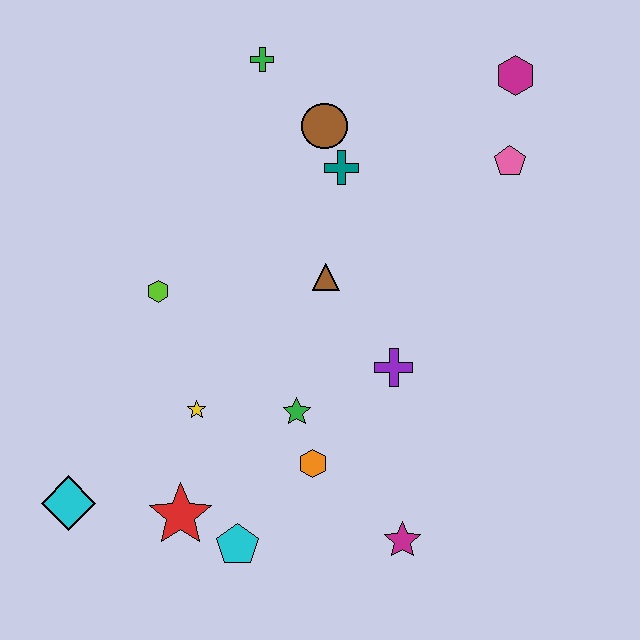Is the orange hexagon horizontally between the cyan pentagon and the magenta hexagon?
Yes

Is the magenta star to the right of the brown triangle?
Yes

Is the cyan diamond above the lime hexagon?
No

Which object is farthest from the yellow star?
The magenta hexagon is farthest from the yellow star.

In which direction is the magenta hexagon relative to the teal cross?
The magenta hexagon is to the right of the teal cross.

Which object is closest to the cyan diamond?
The red star is closest to the cyan diamond.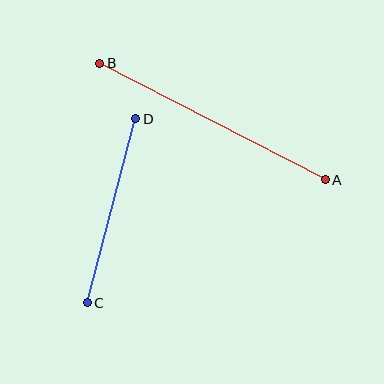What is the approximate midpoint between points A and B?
The midpoint is at approximately (212, 121) pixels.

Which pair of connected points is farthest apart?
Points A and B are farthest apart.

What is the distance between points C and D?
The distance is approximately 190 pixels.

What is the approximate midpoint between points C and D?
The midpoint is at approximately (111, 211) pixels.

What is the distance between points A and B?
The distance is approximately 254 pixels.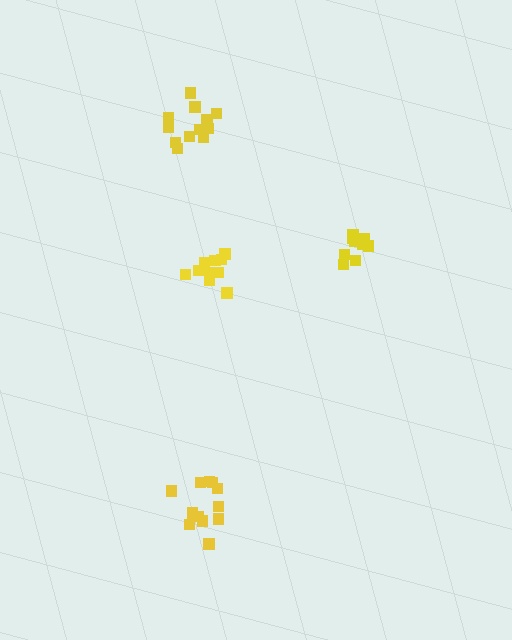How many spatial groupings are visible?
There are 4 spatial groupings.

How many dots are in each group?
Group 1: 10 dots, Group 2: 12 dots, Group 3: 12 dots, Group 4: 9 dots (43 total).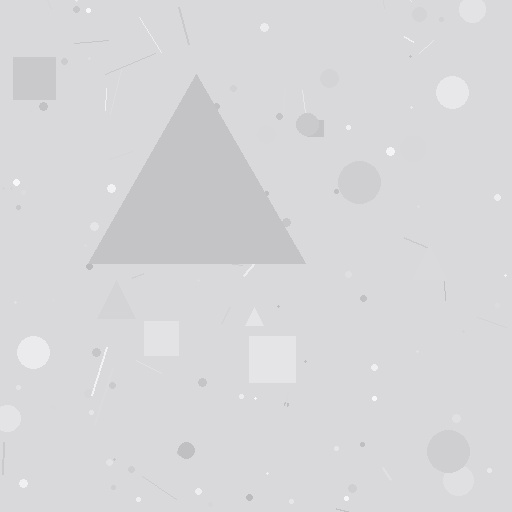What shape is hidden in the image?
A triangle is hidden in the image.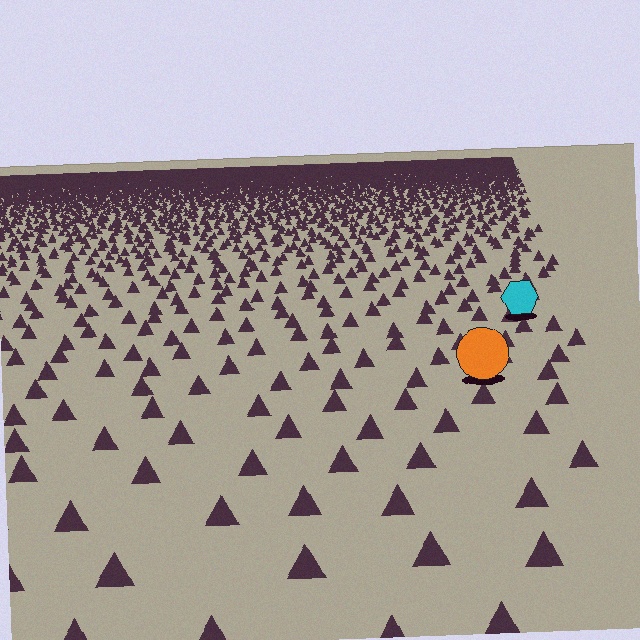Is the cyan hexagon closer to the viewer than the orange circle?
No. The orange circle is closer — you can tell from the texture gradient: the ground texture is coarser near it.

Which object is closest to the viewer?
The orange circle is closest. The texture marks near it are larger and more spread out.